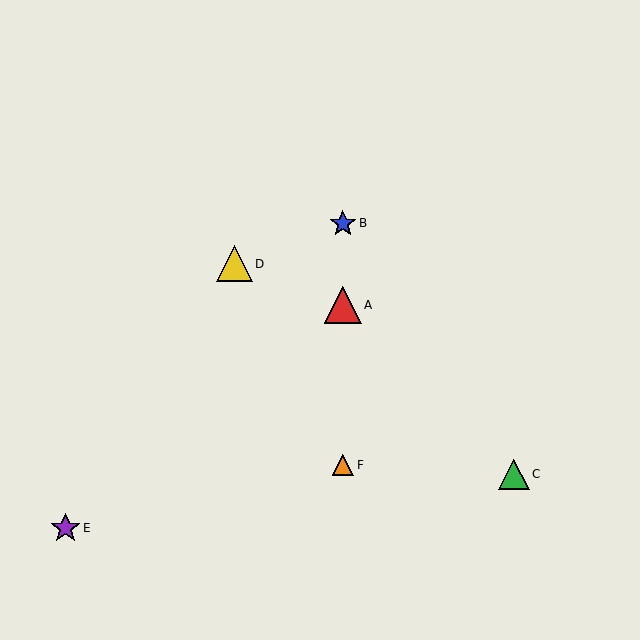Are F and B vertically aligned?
Yes, both are at x≈343.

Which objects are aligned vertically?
Objects A, B, F are aligned vertically.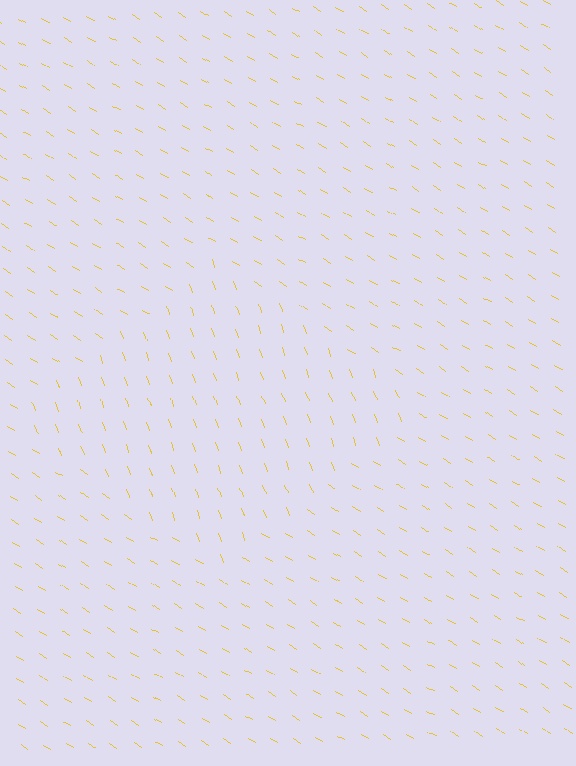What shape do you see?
I see a diamond.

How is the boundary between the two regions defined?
The boundary is defined purely by a change in line orientation (approximately 38 degrees difference). All lines are the same color and thickness.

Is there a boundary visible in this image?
Yes, there is a texture boundary formed by a change in line orientation.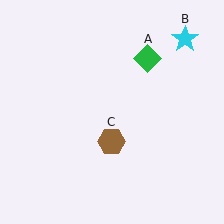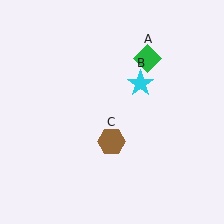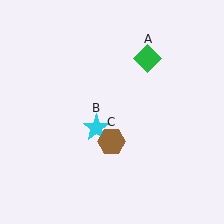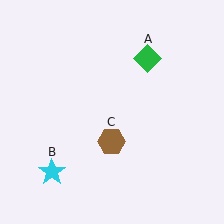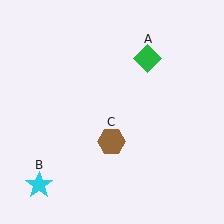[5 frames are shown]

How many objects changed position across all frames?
1 object changed position: cyan star (object B).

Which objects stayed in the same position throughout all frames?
Green diamond (object A) and brown hexagon (object C) remained stationary.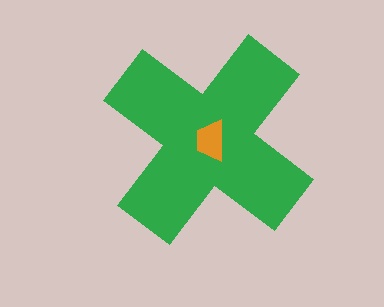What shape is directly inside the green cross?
The orange trapezoid.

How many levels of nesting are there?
2.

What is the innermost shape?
The orange trapezoid.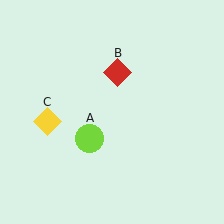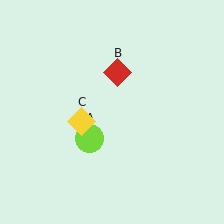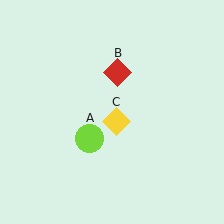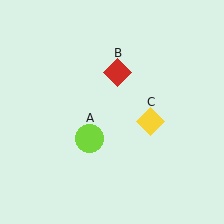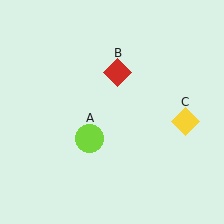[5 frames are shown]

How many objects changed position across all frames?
1 object changed position: yellow diamond (object C).